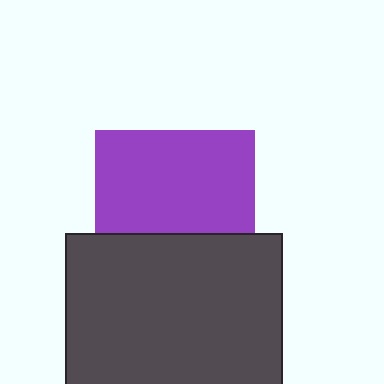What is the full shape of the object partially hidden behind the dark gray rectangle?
The partially hidden object is a purple square.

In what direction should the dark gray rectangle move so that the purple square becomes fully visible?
The dark gray rectangle should move down. That is the shortest direction to clear the overlap and leave the purple square fully visible.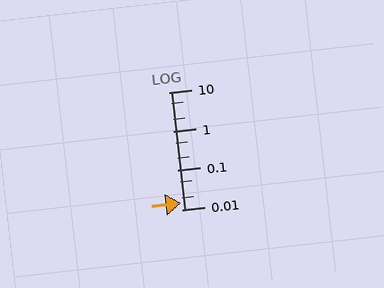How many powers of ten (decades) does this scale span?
The scale spans 3 decades, from 0.01 to 10.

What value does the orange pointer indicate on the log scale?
The pointer indicates approximately 0.015.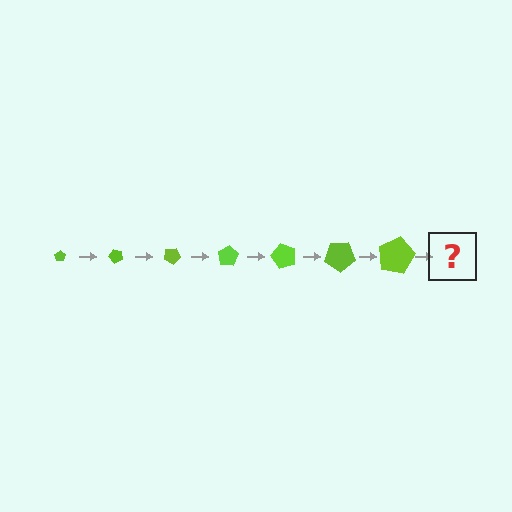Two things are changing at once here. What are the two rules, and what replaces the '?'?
The two rules are that the pentagon grows larger each step and it rotates 50 degrees each step. The '?' should be a pentagon, larger than the previous one and rotated 350 degrees from the start.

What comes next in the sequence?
The next element should be a pentagon, larger than the previous one and rotated 350 degrees from the start.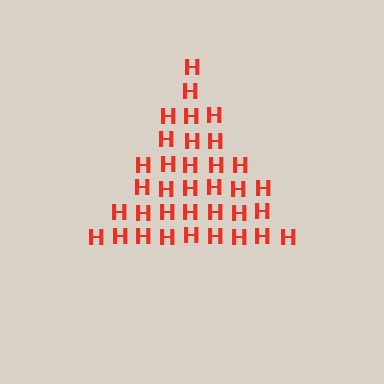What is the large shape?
The large shape is a triangle.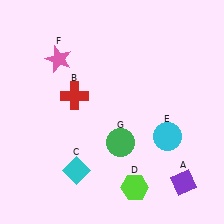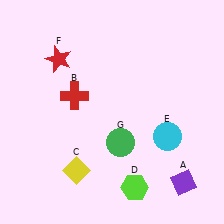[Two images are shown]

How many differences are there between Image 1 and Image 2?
There are 2 differences between the two images.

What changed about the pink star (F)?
In Image 1, F is pink. In Image 2, it changed to red.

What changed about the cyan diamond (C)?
In Image 1, C is cyan. In Image 2, it changed to yellow.